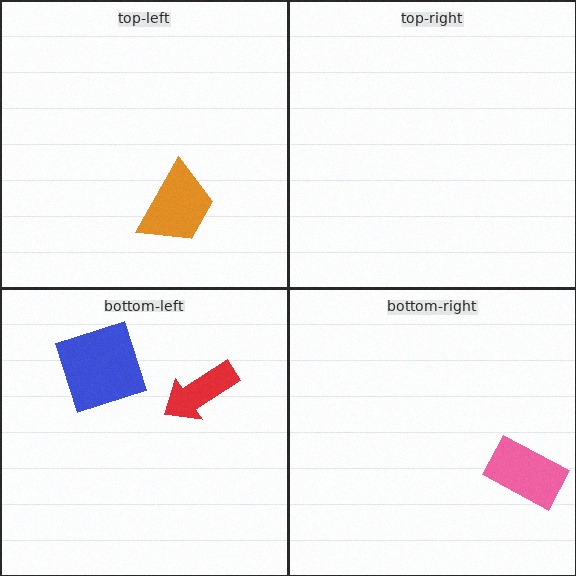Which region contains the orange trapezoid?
The top-left region.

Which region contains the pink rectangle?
The bottom-right region.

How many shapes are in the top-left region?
1.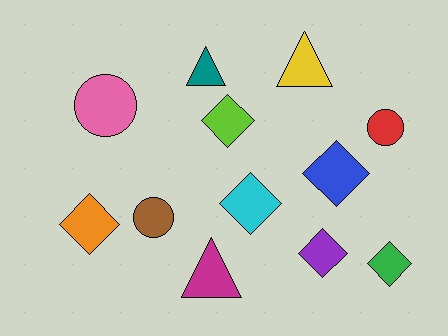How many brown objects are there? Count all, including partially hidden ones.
There is 1 brown object.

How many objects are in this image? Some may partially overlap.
There are 12 objects.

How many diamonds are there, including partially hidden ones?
There are 6 diamonds.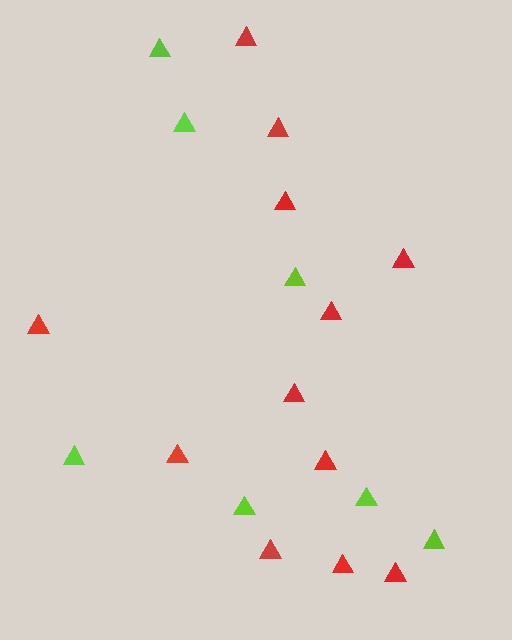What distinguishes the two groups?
There are 2 groups: one group of lime triangles (7) and one group of red triangles (12).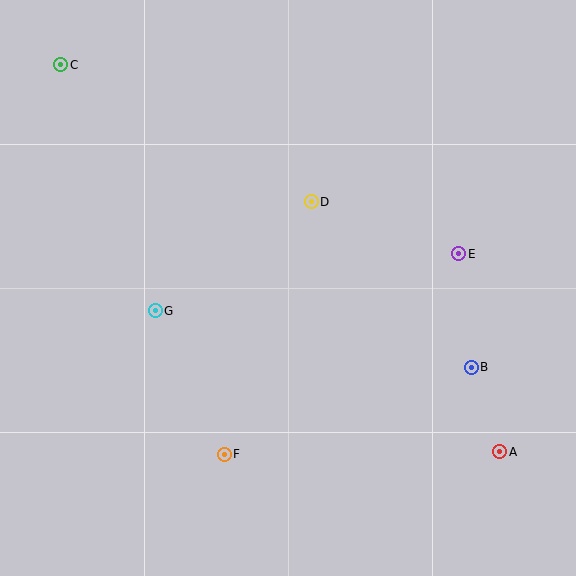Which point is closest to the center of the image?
Point D at (311, 202) is closest to the center.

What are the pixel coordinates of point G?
Point G is at (155, 311).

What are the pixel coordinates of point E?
Point E is at (459, 254).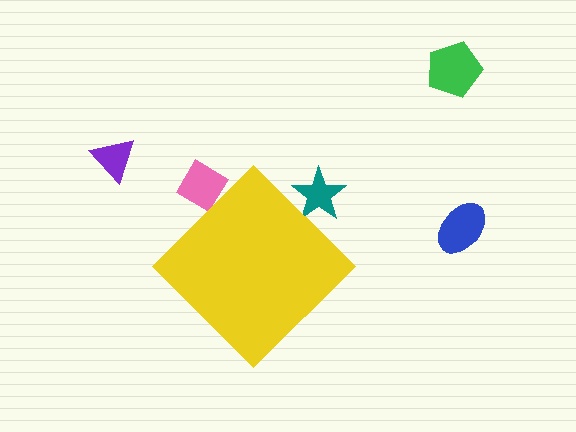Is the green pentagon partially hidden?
No, the green pentagon is fully visible.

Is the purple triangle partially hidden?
No, the purple triangle is fully visible.